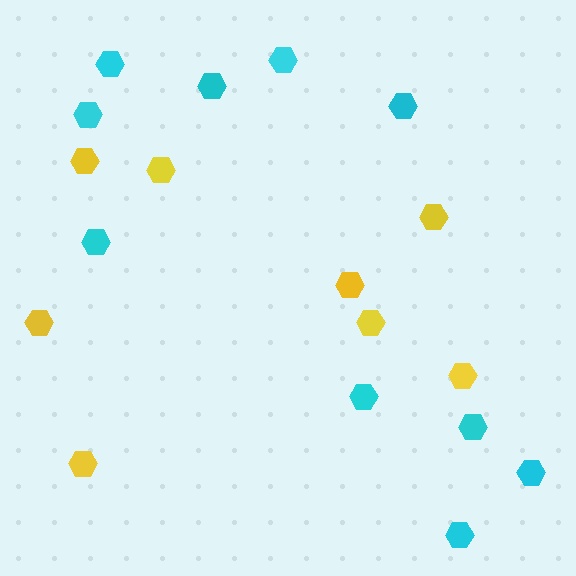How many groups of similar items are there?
There are 2 groups: one group of yellow hexagons (8) and one group of cyan hexagons (10).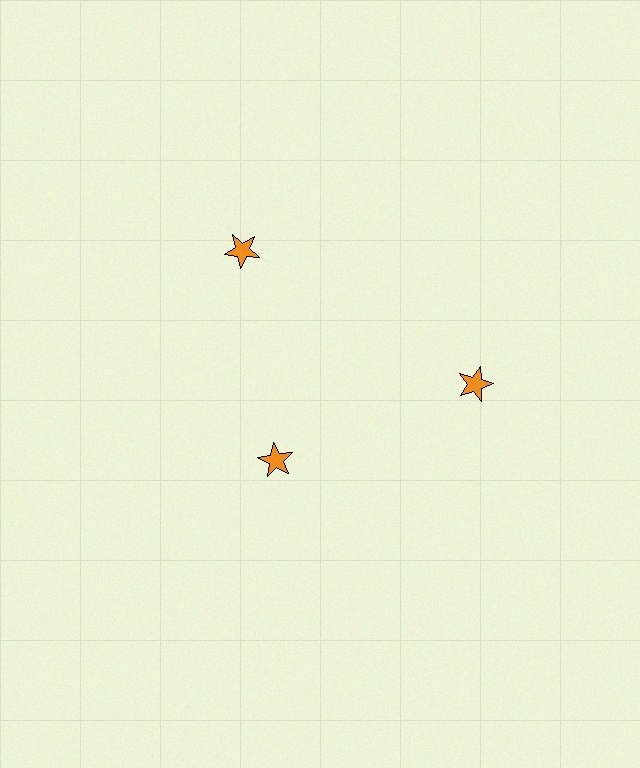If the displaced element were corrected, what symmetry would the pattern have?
It would have 3-fold rotational symmetry — the pattern would map onto itself every 120 degrees.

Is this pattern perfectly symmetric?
No. The 3 orange stars are arranged in a ring, but one element near the 7 o'clock position is pulled inward toward the center, breaking the 3-fold rotational symmetry.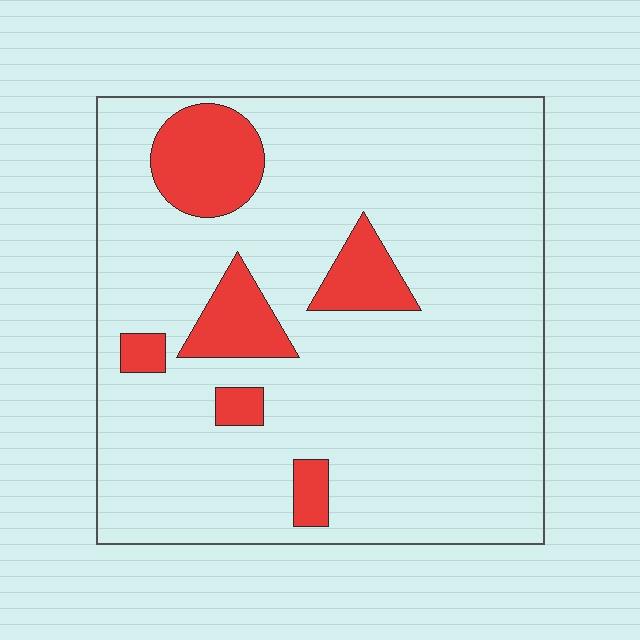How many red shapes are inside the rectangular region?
6.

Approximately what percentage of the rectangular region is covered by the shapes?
Approximately 15%.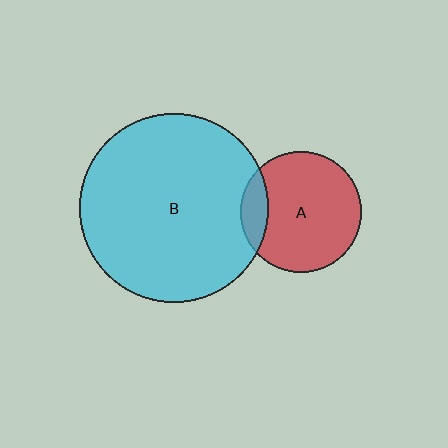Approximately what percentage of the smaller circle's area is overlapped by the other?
Approximately 15%.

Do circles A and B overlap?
Yes.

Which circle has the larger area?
Circle B (cyan).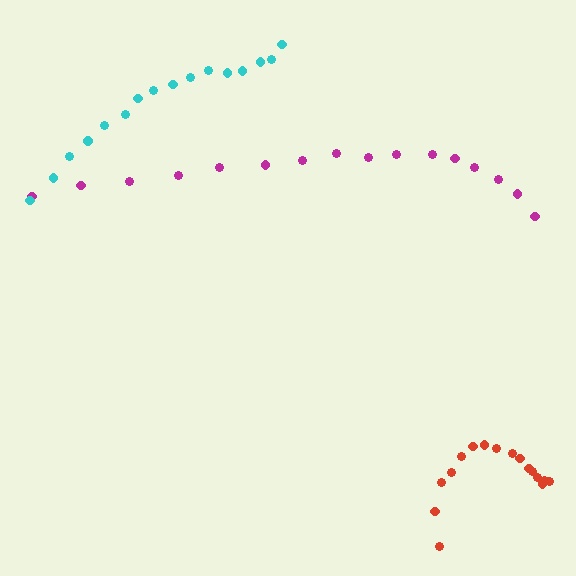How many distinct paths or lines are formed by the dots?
There are 3 distinct paths.